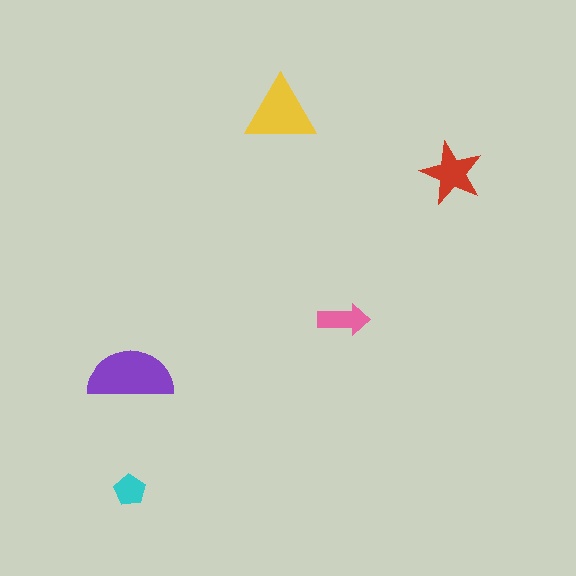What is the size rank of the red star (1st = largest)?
3rd.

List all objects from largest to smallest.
The purple semicircle, the yellow triangle, the red star, the pink arrow, the cyan pentagon.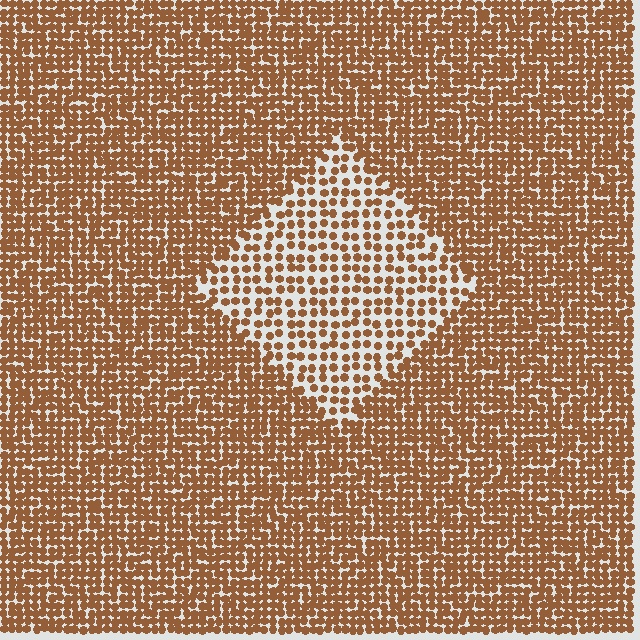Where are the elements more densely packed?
The elements are more densely packed outside the diamond boundary.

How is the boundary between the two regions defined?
The boundary is defined by a change in element density (approximately 1.9x ratio). All elements are the same color, size, and shape.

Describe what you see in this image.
The image contains small brown elements arranged at two different densities. A diamond-shaped region is visible where the elements are less densely packed than the surrounding area.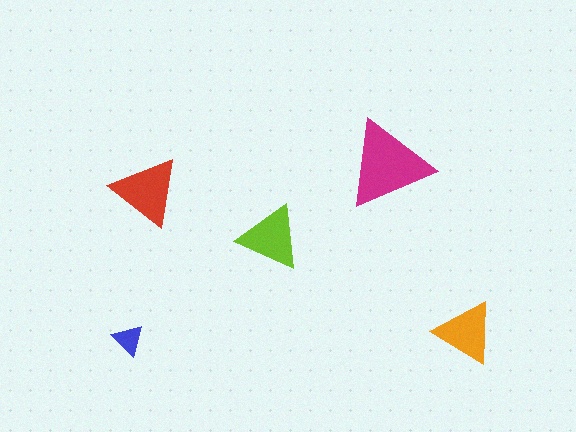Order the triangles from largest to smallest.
the magenta one, the red one, the lime one, the orange one, the blue one.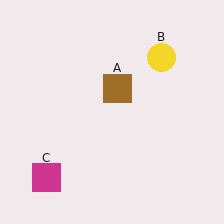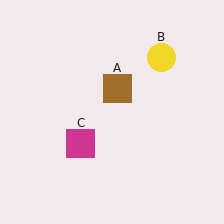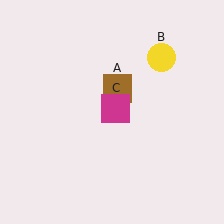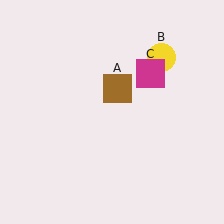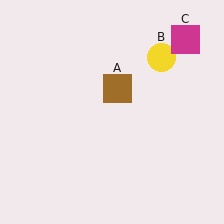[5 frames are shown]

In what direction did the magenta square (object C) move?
The magenta square (object C) moved up and to the right.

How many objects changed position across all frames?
1 object changed position: magenta square (object C).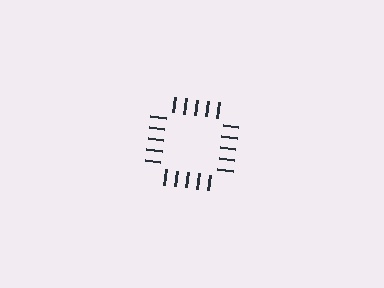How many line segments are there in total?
20 — 5 along each of the 4 edges.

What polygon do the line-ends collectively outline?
An illusory square — the line segments terminate on its edges but no continuous stroke is drawn.